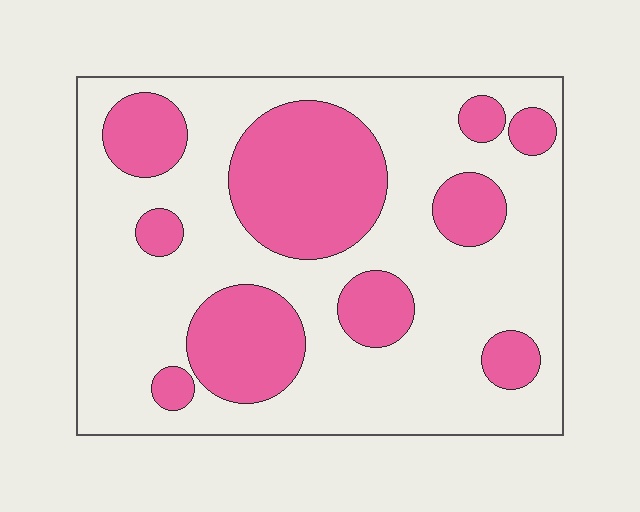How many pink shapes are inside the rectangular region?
10.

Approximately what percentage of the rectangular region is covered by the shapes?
Approximately 30%.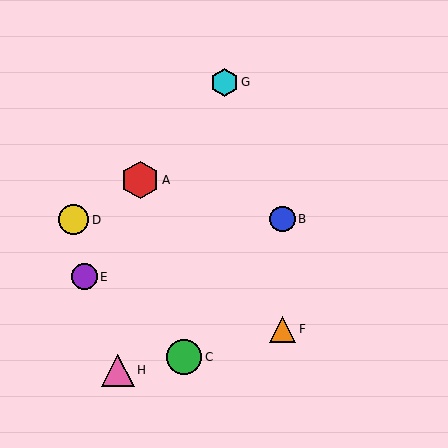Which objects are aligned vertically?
Objects B, F are aligned vertically.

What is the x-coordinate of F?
Object F is at x≈282.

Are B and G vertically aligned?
No, B is at x≈282 and G is at x≈224.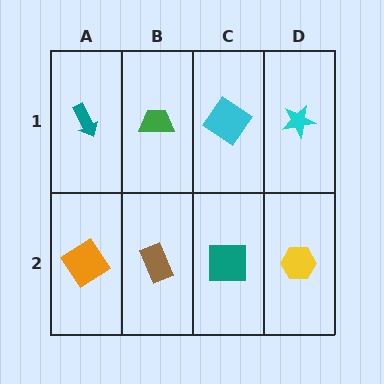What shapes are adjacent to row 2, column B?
A green trapezoid (row 1, column B), an orange diamond (row 2, column A), a teal square (row 2, column C).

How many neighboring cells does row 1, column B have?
3.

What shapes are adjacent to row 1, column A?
An orange diamond (row 2, column A), a green trapezoid (row 1, column B).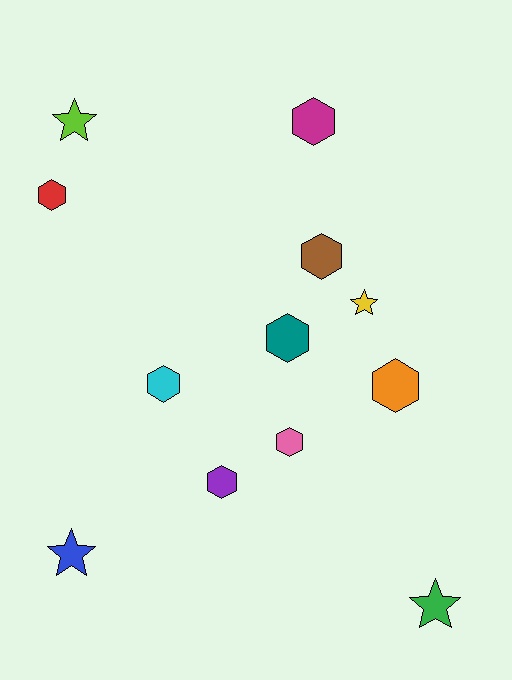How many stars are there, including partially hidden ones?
There are 4 stars.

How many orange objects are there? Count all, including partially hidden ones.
There is 1 orange object.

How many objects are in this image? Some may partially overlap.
There are 12 objects.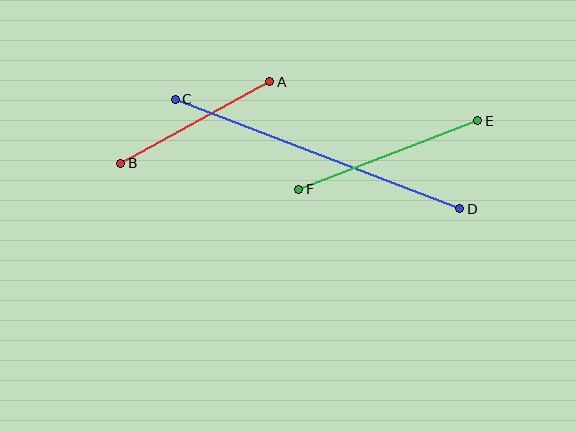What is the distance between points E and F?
The distance is approximately 192 pixels.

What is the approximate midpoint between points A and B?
The midpoint is at approximately (195, 122) pixels.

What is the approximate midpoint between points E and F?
The midpoint is at approximately (388, 155) pixels.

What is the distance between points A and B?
The distance is approximately 170 pixels.